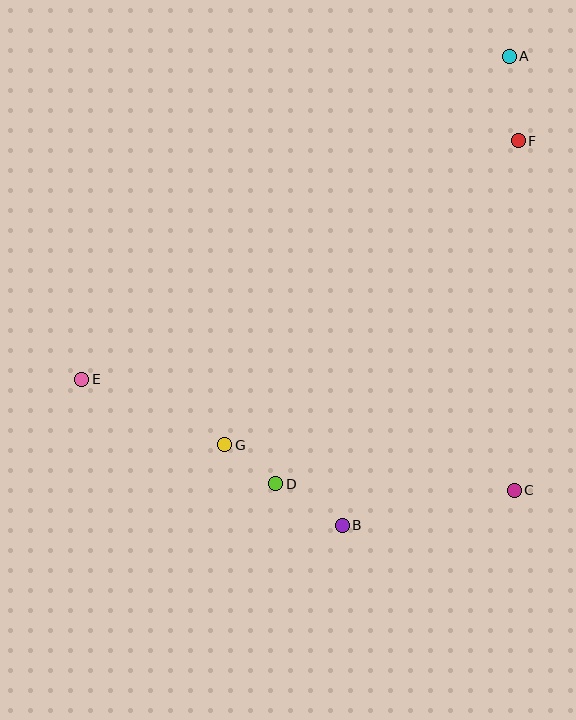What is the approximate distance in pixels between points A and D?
The distance between A and D is approximately 487 pixels.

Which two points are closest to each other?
Points D and G are closest to each other.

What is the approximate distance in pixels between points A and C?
The distance between A and C is approximately 434 pixels.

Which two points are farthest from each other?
Points A and E are farthest from each other.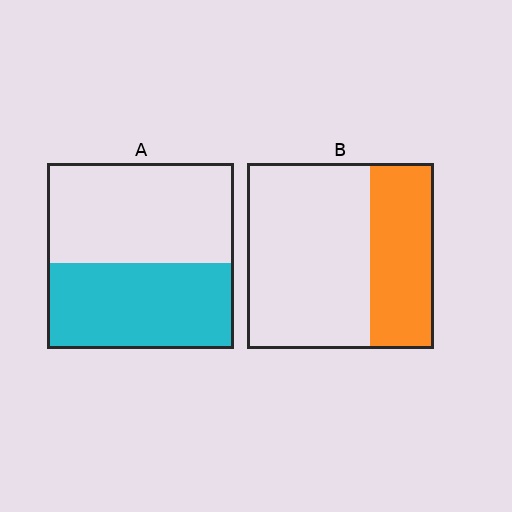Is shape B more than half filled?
No.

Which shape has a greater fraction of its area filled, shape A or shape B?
Shape A.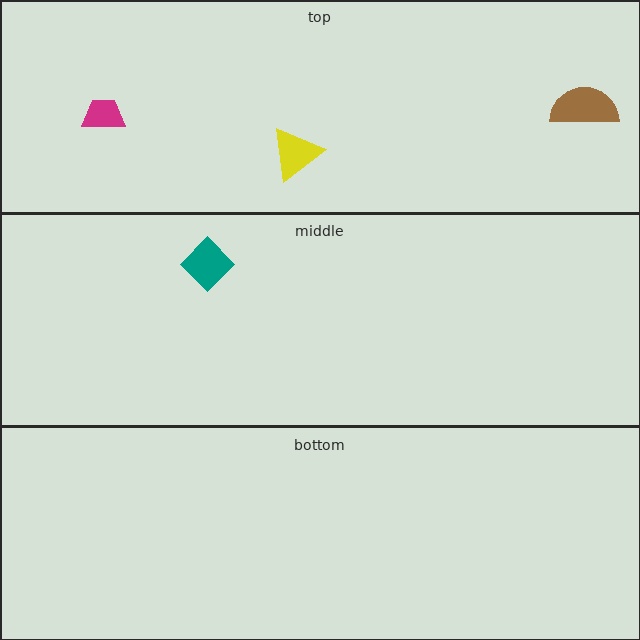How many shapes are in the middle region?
1.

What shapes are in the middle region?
The teal diamond.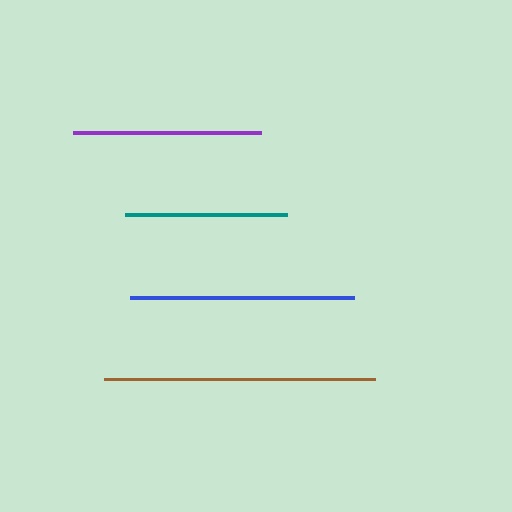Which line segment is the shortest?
The teal line is the shortest at approximately 161 pixels.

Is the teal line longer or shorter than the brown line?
The brown line is longer than the teal line.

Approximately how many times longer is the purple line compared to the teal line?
The purple line is approximately 1.2 times the length of the teal line.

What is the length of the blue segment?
The blue segment is approximately 224 pixels long.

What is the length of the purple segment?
The purple segment is approximately 188 pixels long.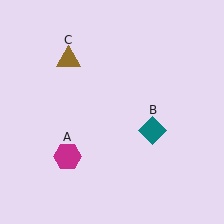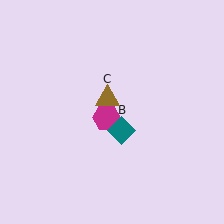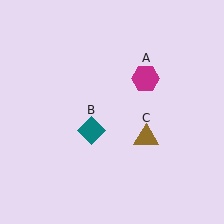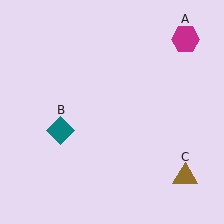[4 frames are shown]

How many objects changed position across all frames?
3 objects changed position: magenta hexagon (object A), teal diamond (object B), brown triangle (object C).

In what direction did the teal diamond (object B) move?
The teal diamond (object B) moved left.